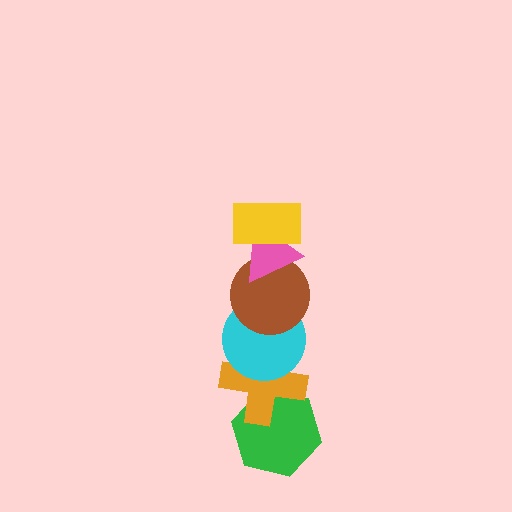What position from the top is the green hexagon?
The green hexagon is 6th from the top.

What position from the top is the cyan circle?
The cyan circle is 4th from the top.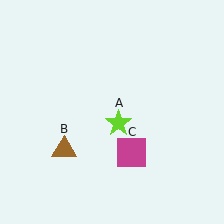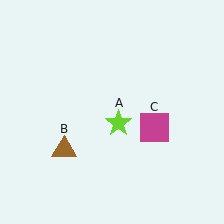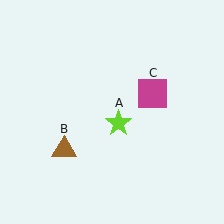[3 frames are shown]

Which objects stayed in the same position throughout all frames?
Lime star (object A) and brown triangle (object B) remained stationary.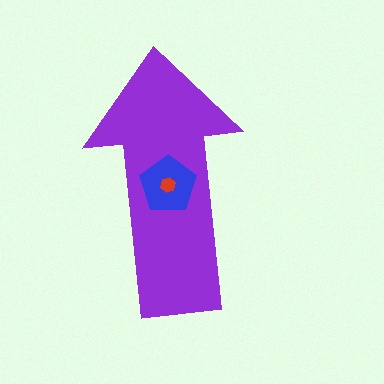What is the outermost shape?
The purple arrow.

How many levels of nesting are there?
3.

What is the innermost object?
The red hexagon.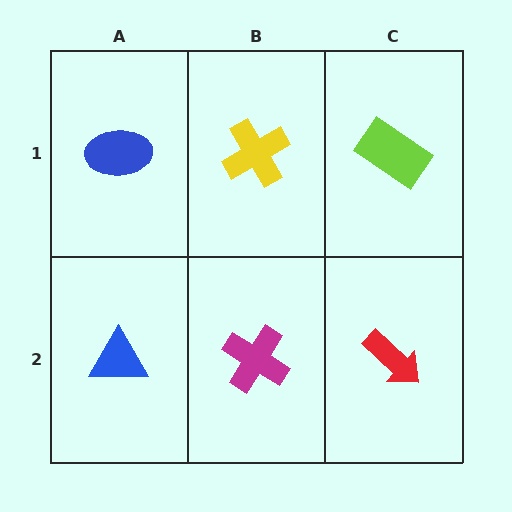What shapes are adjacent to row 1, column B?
A magenta cross (row 2, column B), a blue ellipse (row 1, column A), a lime rectangle (row 1, column C).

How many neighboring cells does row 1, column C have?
2.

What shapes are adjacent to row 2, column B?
A yellow cross (row 1, column B), a blue triangle (row 2, column A), a red arrow (row 2, column C).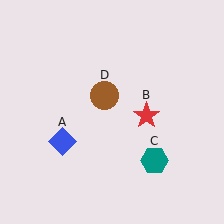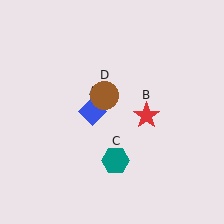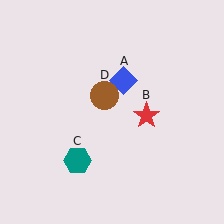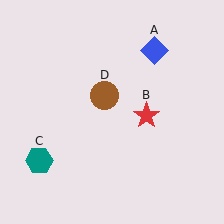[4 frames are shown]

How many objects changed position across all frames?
2 objects changed position: blue diamond (object A), teal hexagon (object C).